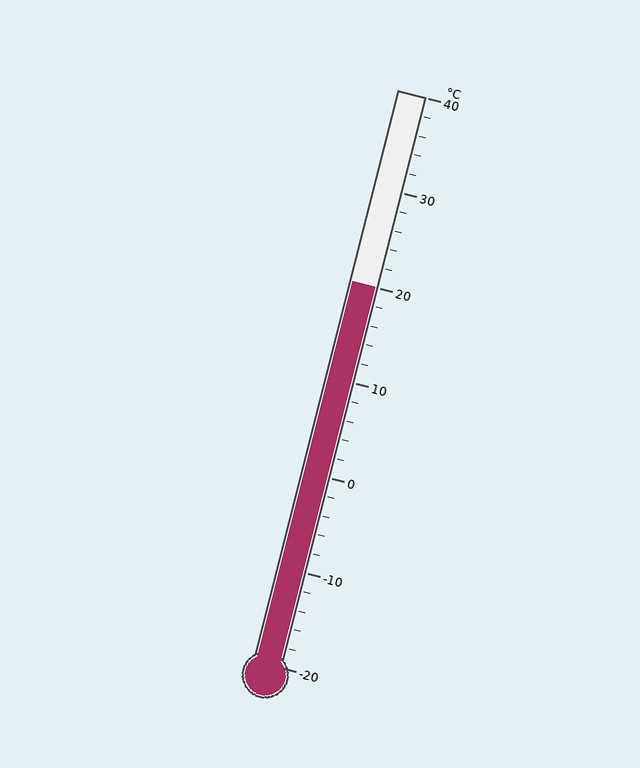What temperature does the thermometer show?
The thermometer shows approximately 20°C.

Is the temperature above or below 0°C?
The temperature is above 0°C.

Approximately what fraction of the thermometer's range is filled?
The thermometer is filled to approximately 65% of its range.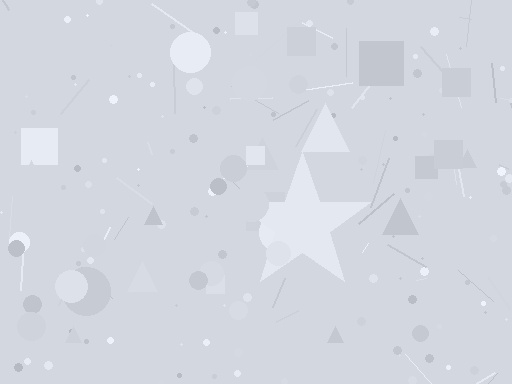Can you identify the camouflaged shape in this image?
The camouflaged shape is a star.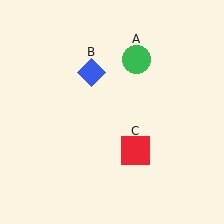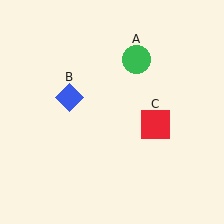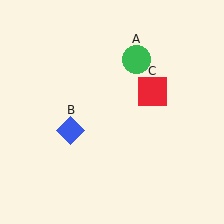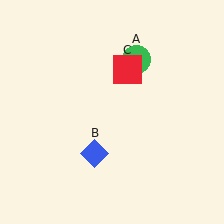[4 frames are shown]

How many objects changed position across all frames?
2 objects changed position: blue diamond (object B), red square (object C).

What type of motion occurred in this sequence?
The blue diamond (object B), red square (object C) rotated counterclockwise around the center of the scene.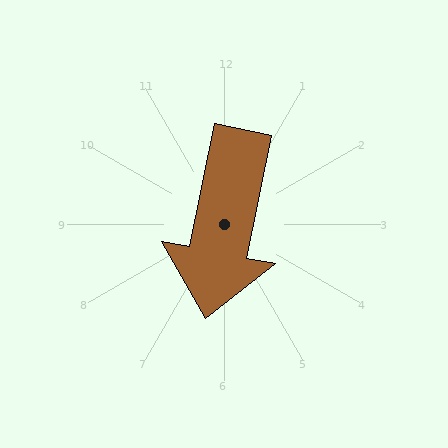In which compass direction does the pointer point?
South.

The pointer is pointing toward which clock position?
Roughly 6 o'clock.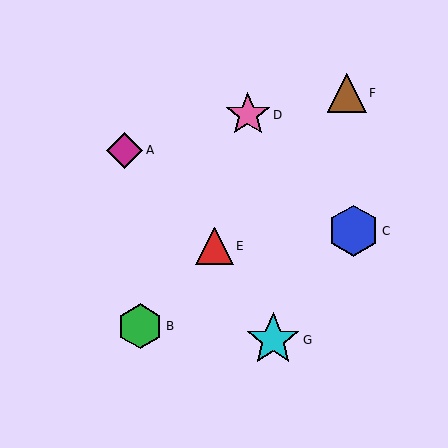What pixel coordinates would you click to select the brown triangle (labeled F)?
Click at (347, 93) to select the brown triangle F.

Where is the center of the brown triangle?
The center of the brown triangle is at (347, 93).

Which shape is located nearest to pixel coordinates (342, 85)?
The brown triangle (labeled F) at (347, 93) is nearest to that location.